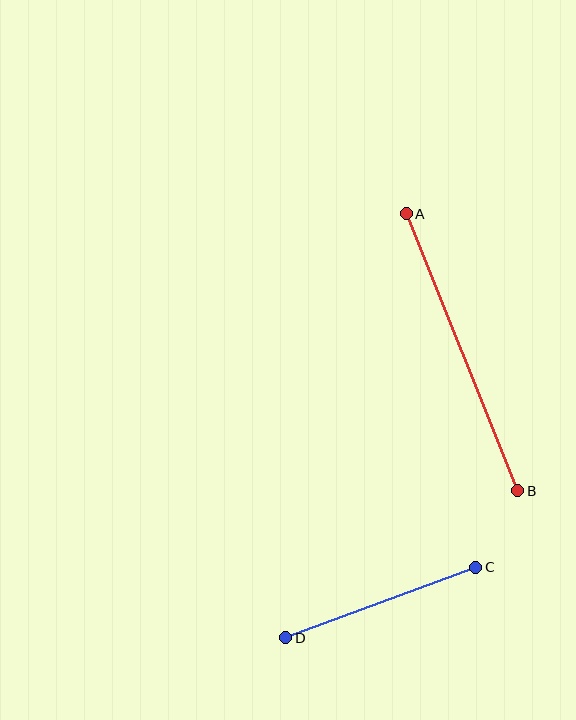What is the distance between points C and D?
The distance is approximately 203 pixels.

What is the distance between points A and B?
The distance is approximately 299 pixels.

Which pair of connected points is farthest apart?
Points A and B are farthest apart.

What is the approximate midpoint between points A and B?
The midpoint is at approximately (462, 352) pixels.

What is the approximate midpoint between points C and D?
The midpoint is at approximately (381, 603) pixels.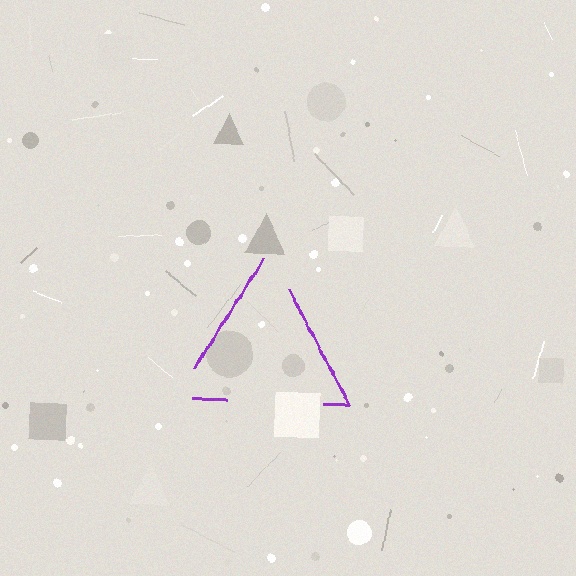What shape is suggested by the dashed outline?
The dashed outline suggests a triangle.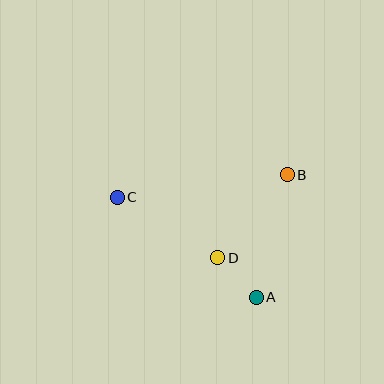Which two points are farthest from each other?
Points B and C are farthest from each other.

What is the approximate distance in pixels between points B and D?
The distance between B and D is approximately 108 pixels.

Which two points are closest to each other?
Points A and D are closest to each other.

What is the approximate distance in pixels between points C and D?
The distance between C and D is approximately 117 pixels.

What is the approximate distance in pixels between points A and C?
The distance between A and C is approximately 171 pixels.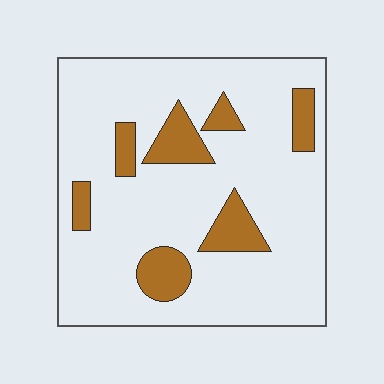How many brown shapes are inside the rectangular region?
7.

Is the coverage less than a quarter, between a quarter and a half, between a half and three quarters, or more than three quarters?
Less than a quarter.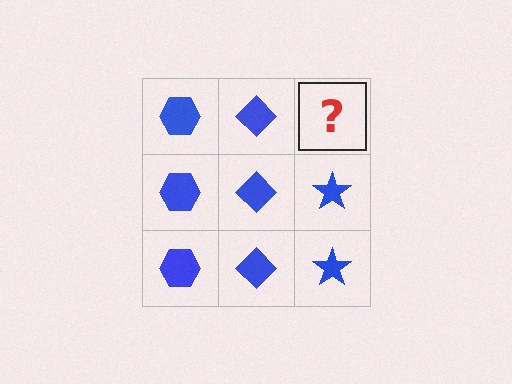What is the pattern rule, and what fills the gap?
The rule is that each column has a consistent shape. The gap should be filled with a blue star.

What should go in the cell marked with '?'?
The missing cell should contain a blue star.